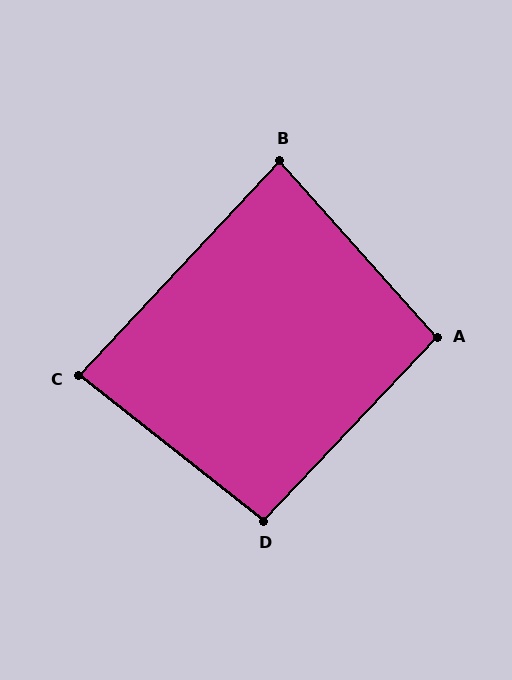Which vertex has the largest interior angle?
D, at approximately 95 degrees.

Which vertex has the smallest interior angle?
B, at approximately 85 degrees.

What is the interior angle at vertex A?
Approximately 95 degrees (obtuse).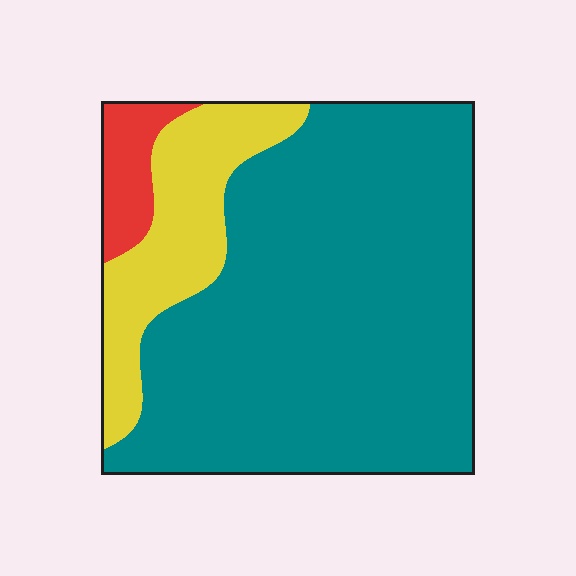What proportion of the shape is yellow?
Yellow covers 18% of the shape.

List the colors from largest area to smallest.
From largest to smallest: teal, yellow, red.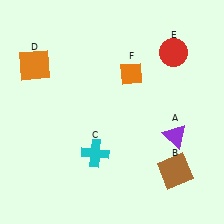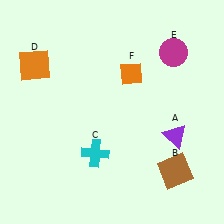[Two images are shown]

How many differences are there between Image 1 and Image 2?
There is 1 difference between the two images.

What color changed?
The circle (E) changed from red in Image 1 to magenta in Image 2.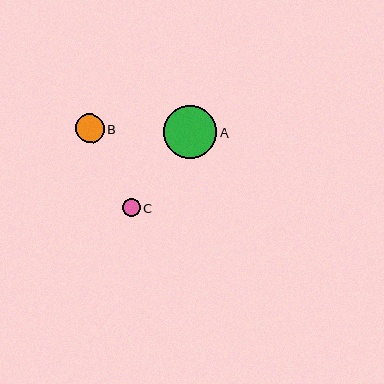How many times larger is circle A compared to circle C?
Circle A is approximately 3.0 times the size of circle C.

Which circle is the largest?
Circle A is the largest with a size of approximately 53 pixels.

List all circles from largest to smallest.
From largest to smallest: A, B, C.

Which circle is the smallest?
Circle C is the smallest with a size of approximately 18 pixels.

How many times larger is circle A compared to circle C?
Circle A is approximately 3.0 times the size of circle C.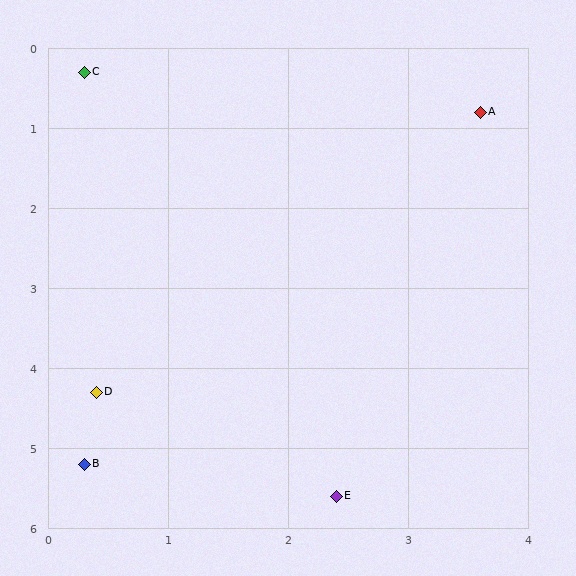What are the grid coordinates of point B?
Point B is at approximately (0.3, 5.2).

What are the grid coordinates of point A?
Point A is at approximately (3.6, 0.8).